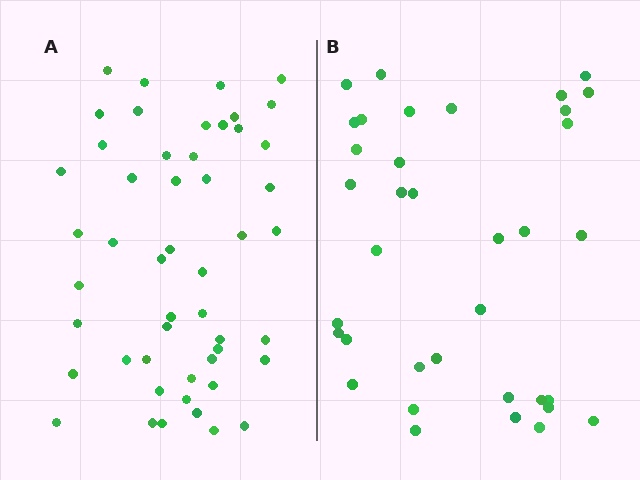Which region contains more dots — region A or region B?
Region A (the left region) has more dots.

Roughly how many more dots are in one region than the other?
Region A has approximately 15 more dots than region B.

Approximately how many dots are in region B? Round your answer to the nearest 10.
About 40 dots. (The exact count is 36, which rounds to 40.)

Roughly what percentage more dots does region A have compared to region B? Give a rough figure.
About 40% more.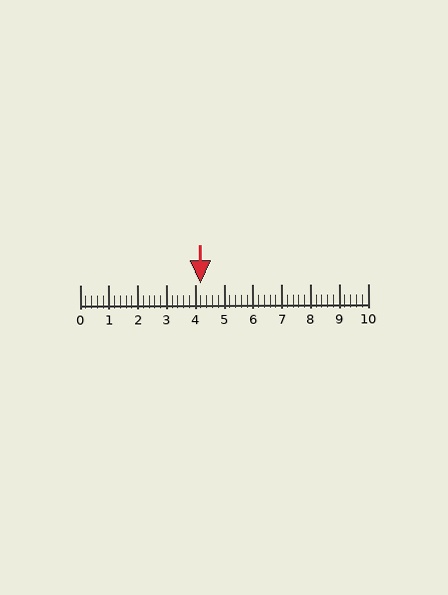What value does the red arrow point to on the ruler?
The red arrow points to approximately 4.2.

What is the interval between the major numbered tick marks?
The major tick marks are spaced 1 units apart.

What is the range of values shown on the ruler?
The ruler shows values from 0 to 10.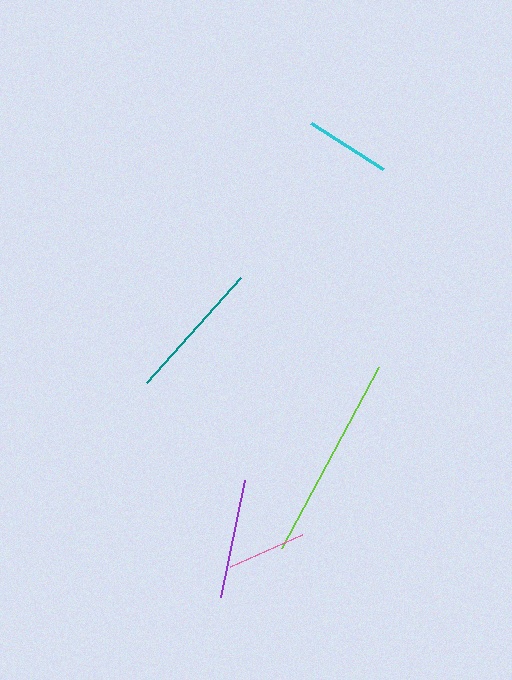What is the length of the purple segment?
The purple segment is approximately 120 pixels long.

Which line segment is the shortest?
The pink line is the shortest at approximately 80 pixels.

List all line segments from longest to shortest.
From longest to shortest: lime, teal, purple, cyan, pink.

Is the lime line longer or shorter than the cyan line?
The lime line is longer than the cyan line.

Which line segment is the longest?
The lime line is the longest at approximately 205 pixels.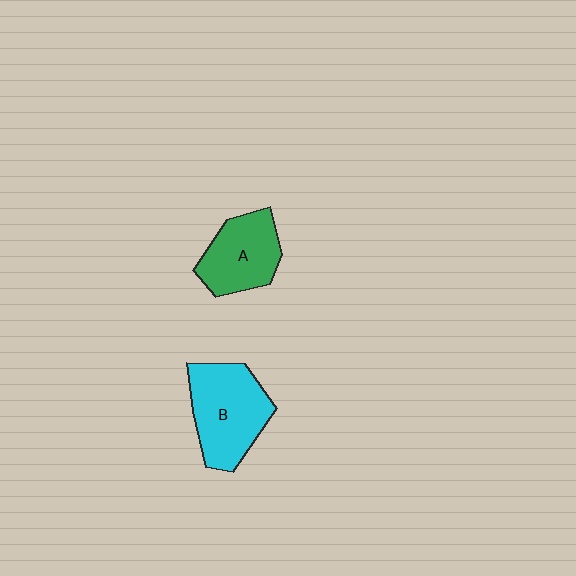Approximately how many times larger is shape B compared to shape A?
Approximately 1.3 times.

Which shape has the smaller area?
Shape A (green).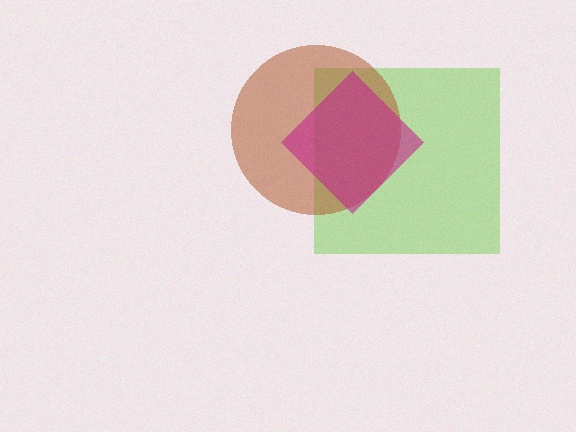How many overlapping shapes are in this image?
There are 3 overlapping shapes in the image.